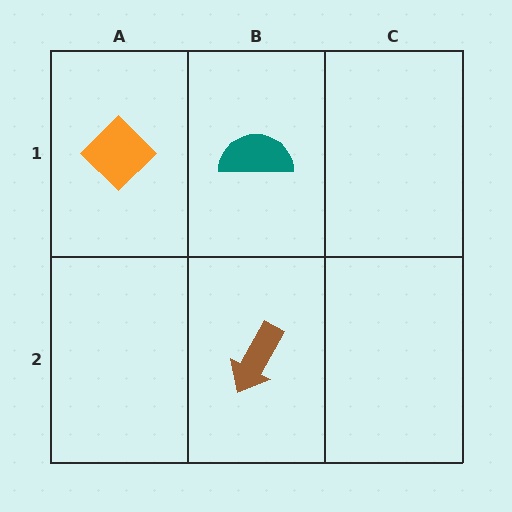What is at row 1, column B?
A teal semicircle.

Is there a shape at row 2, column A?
No, that cell is empty.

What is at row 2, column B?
A brown arrow.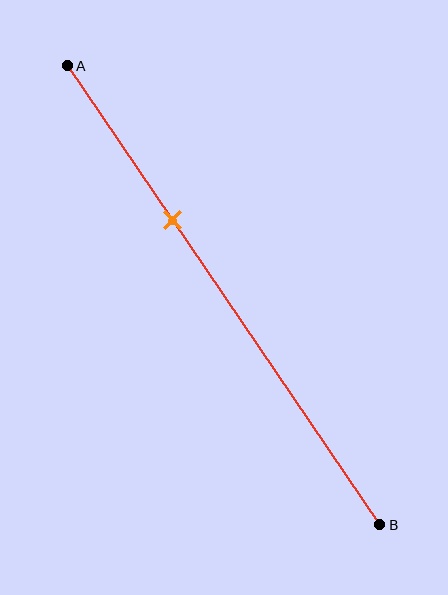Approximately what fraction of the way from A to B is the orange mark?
The orange mark is approximately 35% of the way from A to B.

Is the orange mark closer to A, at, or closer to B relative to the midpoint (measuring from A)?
The orange mark is closer to point A than the midpoint of segment AB.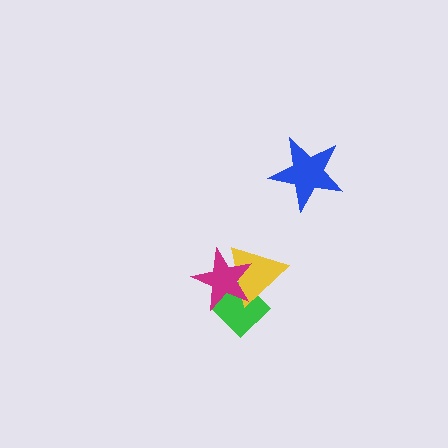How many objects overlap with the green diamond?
2 objects overlap with the green diamond.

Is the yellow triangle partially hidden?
Yes, it is partially covered by another shape.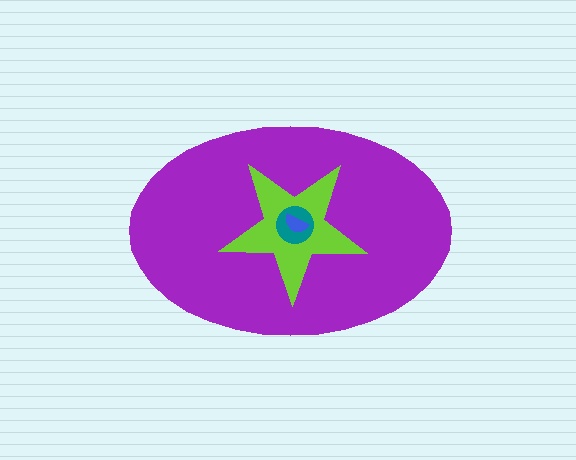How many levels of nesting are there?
4.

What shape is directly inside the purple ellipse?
The lime star.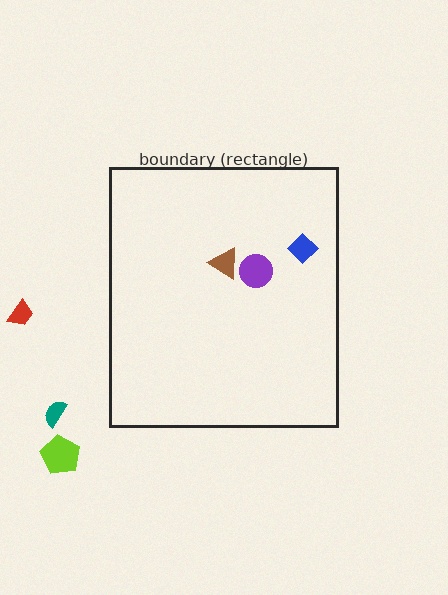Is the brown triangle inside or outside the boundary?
Inside.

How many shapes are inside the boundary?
3 inside, 3 outside.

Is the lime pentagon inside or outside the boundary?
Outside.